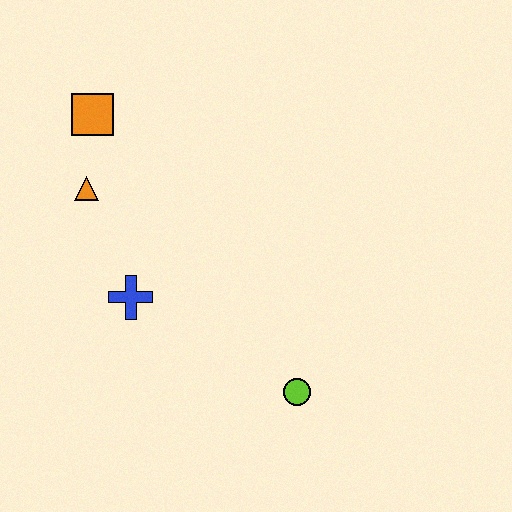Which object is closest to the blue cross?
The orange triangle is closest to the blue cross.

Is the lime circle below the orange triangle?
Yes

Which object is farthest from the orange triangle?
The lime circle is farthest from the orange triangle.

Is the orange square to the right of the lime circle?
No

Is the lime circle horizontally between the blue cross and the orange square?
No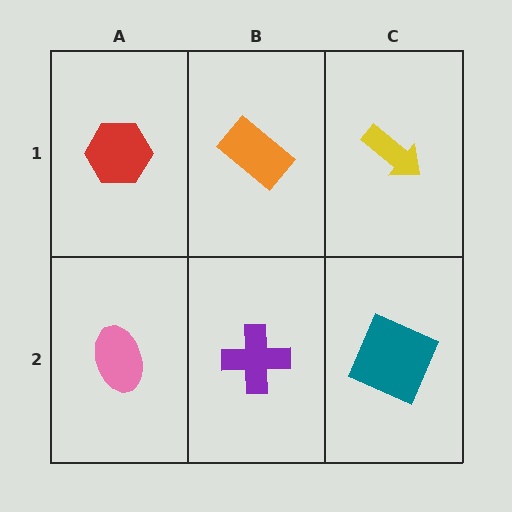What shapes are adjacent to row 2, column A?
A red hexagon (row 1, column A), a purple cross (row 2, column B).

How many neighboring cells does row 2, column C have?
2.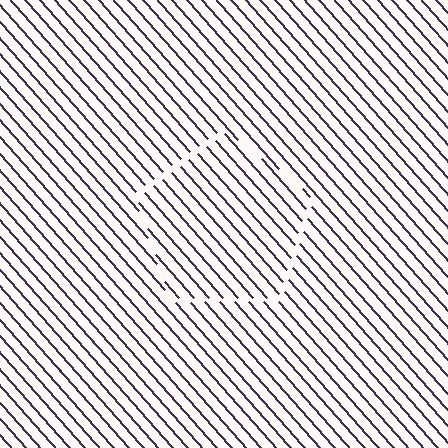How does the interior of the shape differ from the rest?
The interior of the shape contains the same grating, shifted by half a period — the contour is defined by the phase discontinuity where line-ends from the inner and outer gratings abut.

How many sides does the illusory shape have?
5 sides — the line-ends trace a pentagon.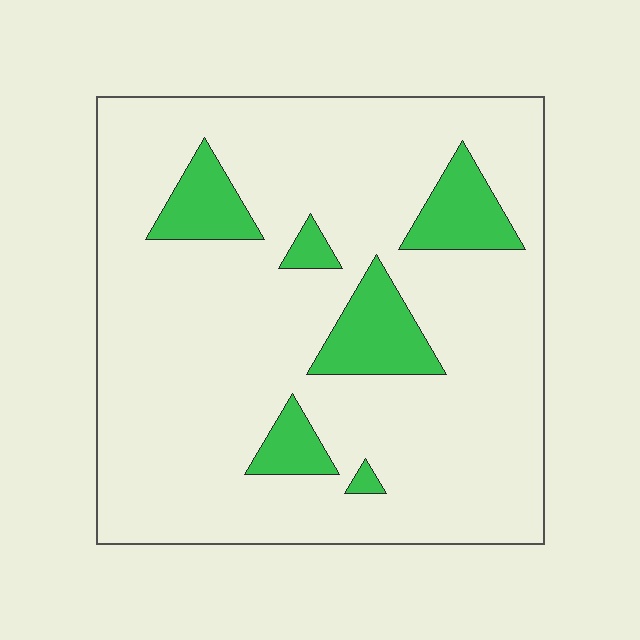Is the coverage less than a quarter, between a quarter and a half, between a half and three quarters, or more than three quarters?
Less than a quarter.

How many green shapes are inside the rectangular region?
6.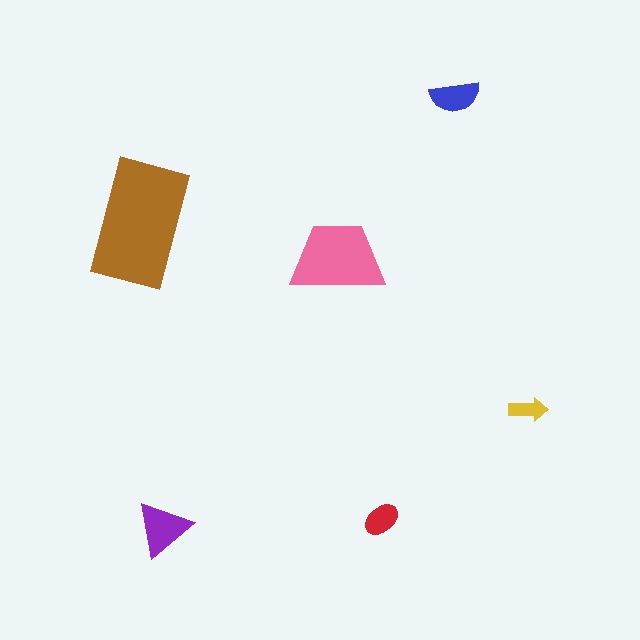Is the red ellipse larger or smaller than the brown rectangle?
Smaller.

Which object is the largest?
The brown rectangle.